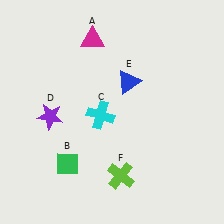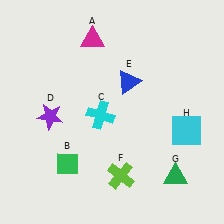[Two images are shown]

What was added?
A green triangle (G), a cyan square (H) were added in Image 2.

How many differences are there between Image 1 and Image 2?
There are 2 differences between the two images.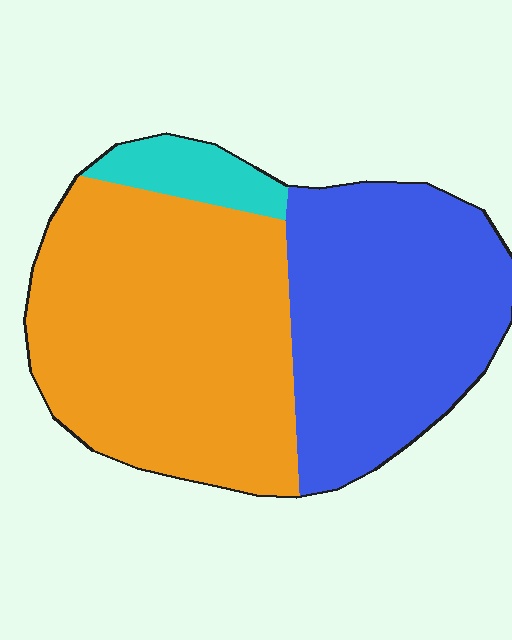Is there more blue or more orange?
Orange.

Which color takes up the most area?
Orange, at roughly 50%.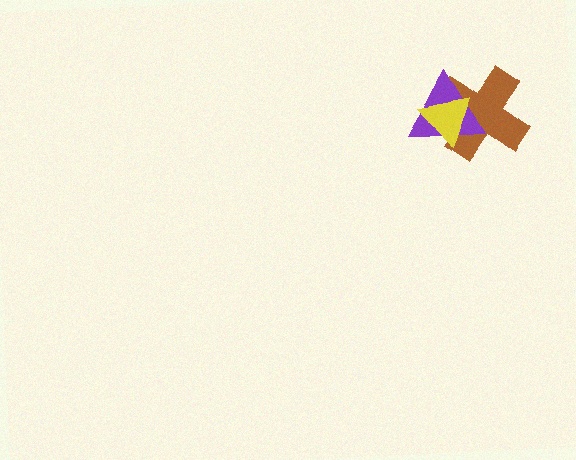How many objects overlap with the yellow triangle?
2 objects overlap with the yellow triangle.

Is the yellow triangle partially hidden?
No, no other shape covers it.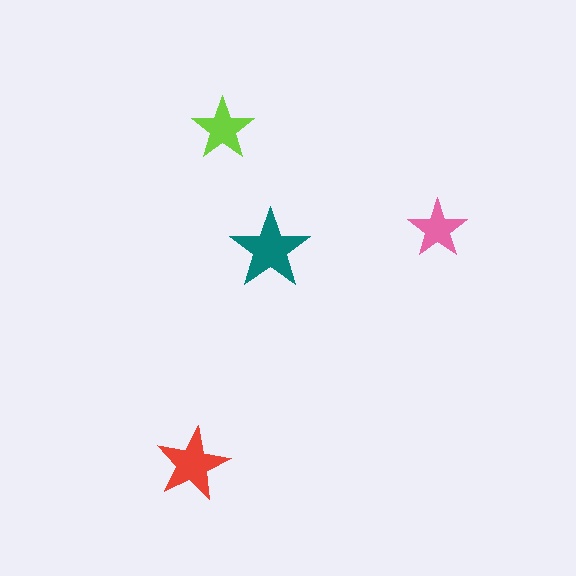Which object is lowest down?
The red star is bottommost.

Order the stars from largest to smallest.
the teal one, the red one, the lime one, the pink one.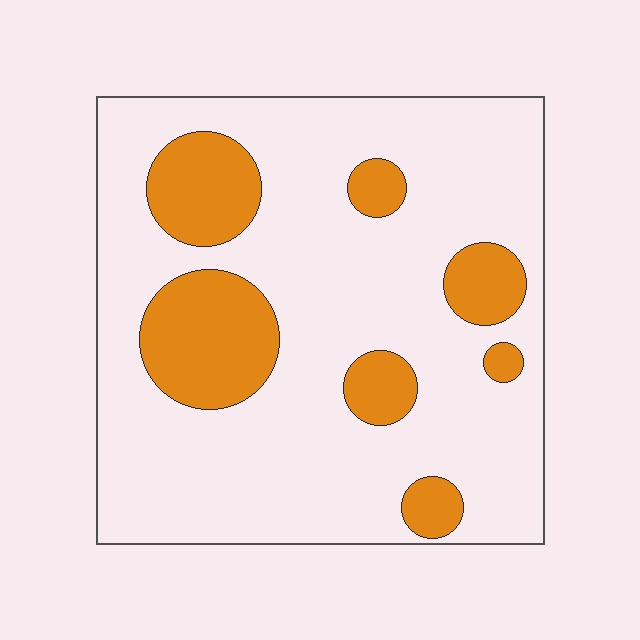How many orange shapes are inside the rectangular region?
7.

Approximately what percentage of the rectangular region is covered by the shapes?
Approximately 20%.